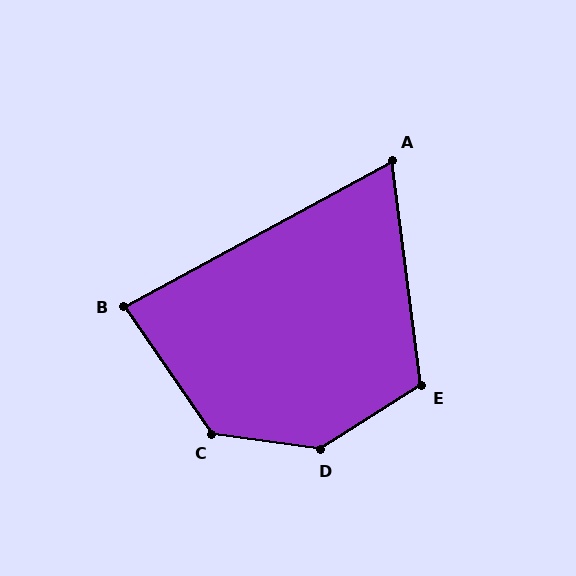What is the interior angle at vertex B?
Approximately 84 degrees (acute).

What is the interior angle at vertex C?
Approximately 133 degrees (obtuse).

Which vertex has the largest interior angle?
D, at approximately 139 degrees.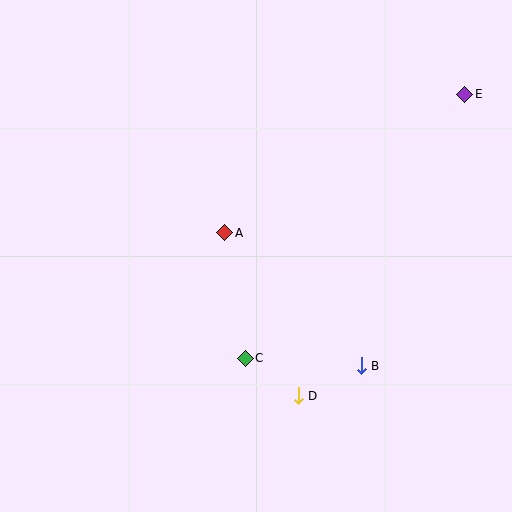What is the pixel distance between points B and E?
The distance between B and E is 291 pixels.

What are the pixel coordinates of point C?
Point C is at (245, 358).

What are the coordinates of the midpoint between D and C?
The midpoint between D and C is at (272, 377).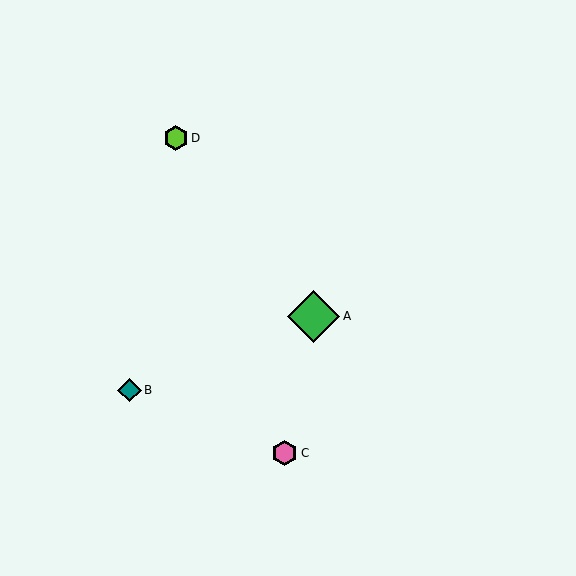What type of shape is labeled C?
Shape C is a pink hexagon.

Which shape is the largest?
The green diamond (labeled A) is the largest.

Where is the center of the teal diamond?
The center of the teal diamond is at (129, 390).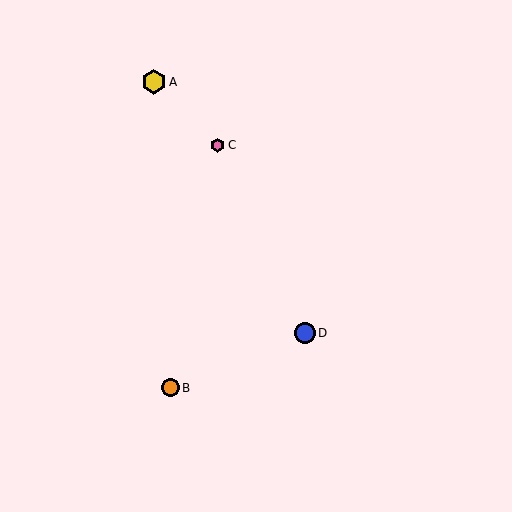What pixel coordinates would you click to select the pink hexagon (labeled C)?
Click at (218, 145) to select the pink hexagon C.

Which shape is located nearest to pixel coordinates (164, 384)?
The orange circle (labeled B) at (170, 388) is nearest to that location.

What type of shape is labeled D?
Shape D is a blue circle.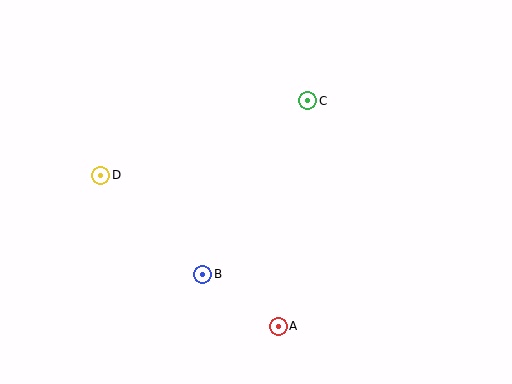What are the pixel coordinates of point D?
Point D is at (101, 175).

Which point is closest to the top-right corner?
Point C is closest to the top-right corner.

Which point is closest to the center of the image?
Point B at (203, 274) is closest to the center.